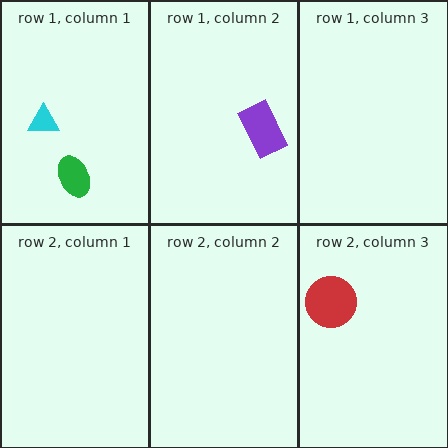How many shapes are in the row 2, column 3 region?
1.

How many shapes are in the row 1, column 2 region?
1.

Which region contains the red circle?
The row 2, column 3 region.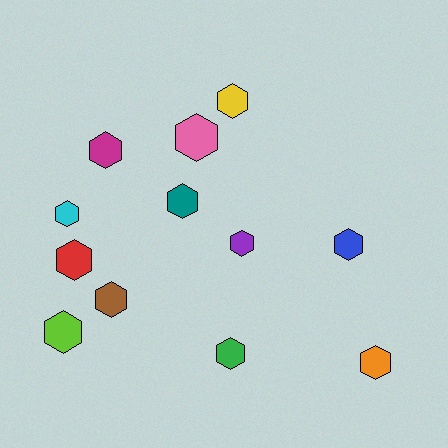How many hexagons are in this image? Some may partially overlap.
There are 12 hexagons.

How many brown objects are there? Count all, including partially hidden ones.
There is 1 brown object.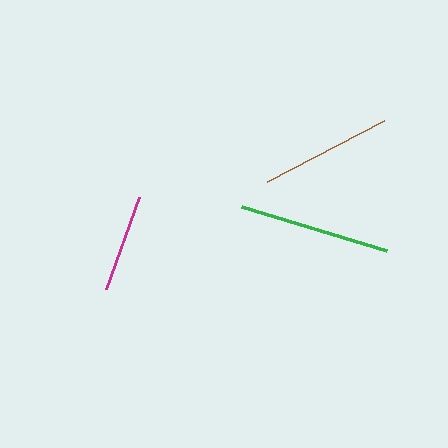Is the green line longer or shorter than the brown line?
The green line is longer than the brown line.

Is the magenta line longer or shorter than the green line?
The green line is longer than the magenta line.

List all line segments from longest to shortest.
From longest to shortest: green, brown, magenta.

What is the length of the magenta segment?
The magenta segment is approximately 98 pixels long.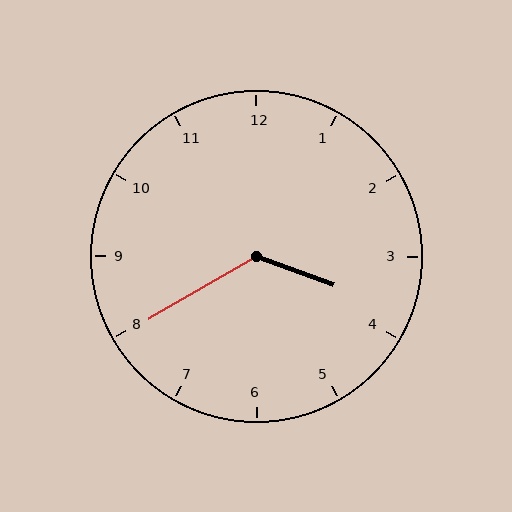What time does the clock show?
3:40.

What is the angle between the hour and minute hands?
Approximately 130 degrees.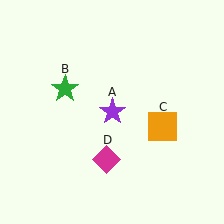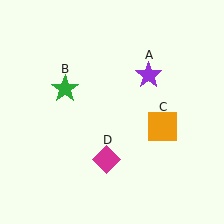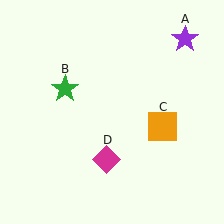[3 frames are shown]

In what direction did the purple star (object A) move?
The purple star (object A) moved up and to the right.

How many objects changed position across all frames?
1 object changed position: purple star (object A).